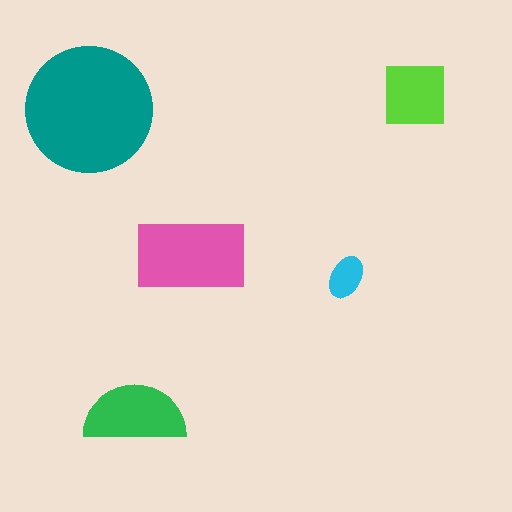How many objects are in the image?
There are 5 objects in the image.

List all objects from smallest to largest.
The cyan ellipse, the lime square, the green semicircle, the pink rectangle, the teal circle.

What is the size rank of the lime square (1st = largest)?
4th.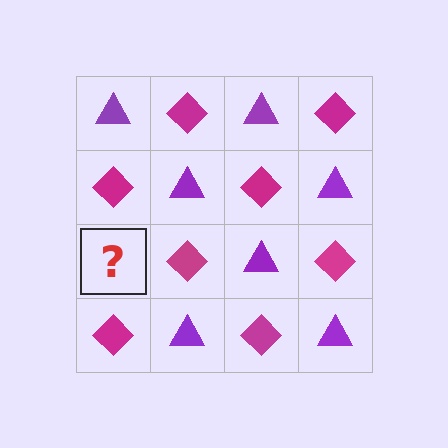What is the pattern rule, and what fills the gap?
The rule is that it alternates purple triangle and magenta diamond in a checkerboard pattern. The gap should be filled with a purple triangle.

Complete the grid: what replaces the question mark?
The question mark should be replaced with a purple triangle.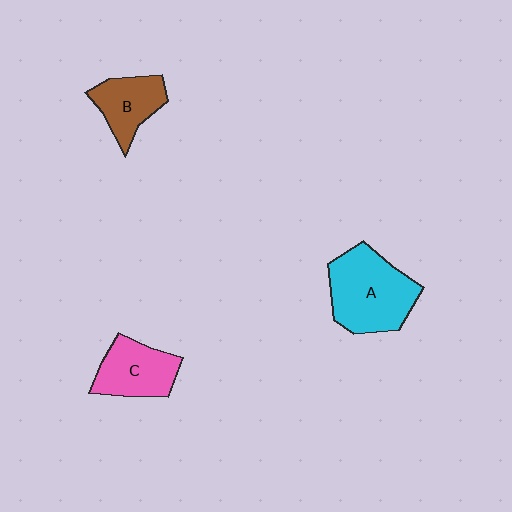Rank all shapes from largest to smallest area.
From largest to smallest: A (cyan), C (pink), B (brown).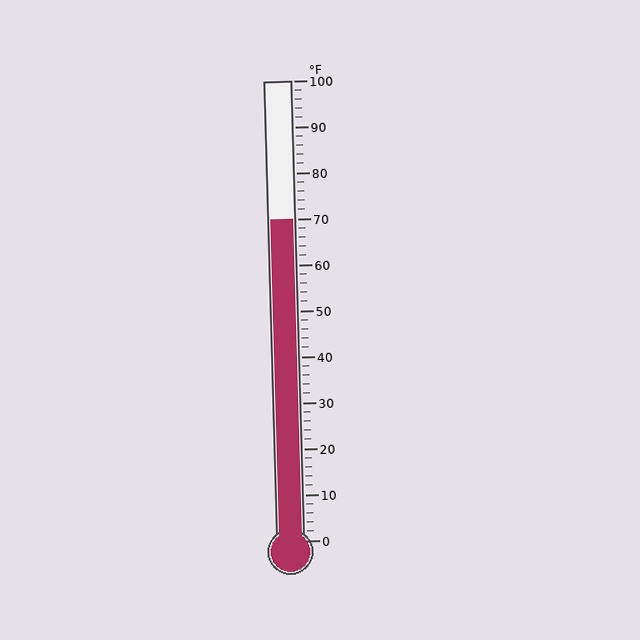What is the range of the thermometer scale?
The thermometer scale ranges from 0°F to 100°F.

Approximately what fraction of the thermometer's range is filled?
The thermometer is filled to approximately 70% of its range.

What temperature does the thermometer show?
The thermometer shows approximately 70°F.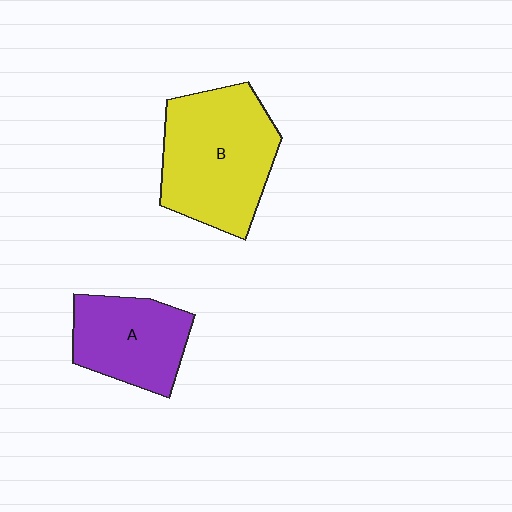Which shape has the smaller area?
Shape A (purple).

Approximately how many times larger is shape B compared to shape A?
Approximately 1.5 times.